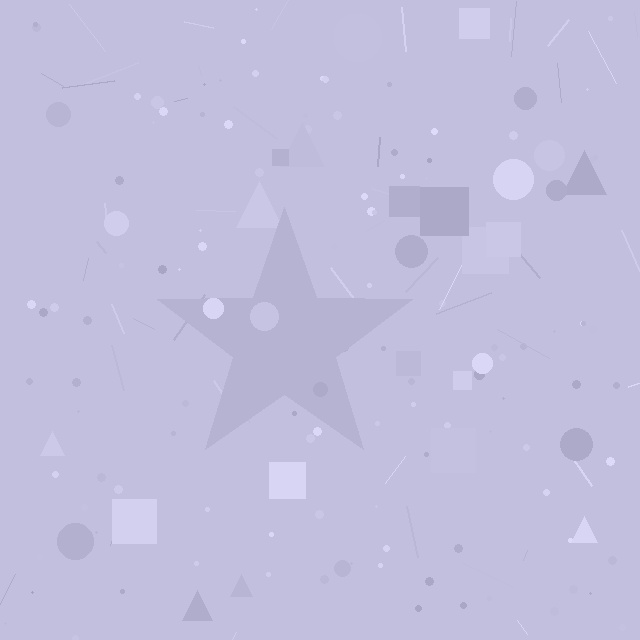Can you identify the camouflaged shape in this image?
The camouflaged shape is a star.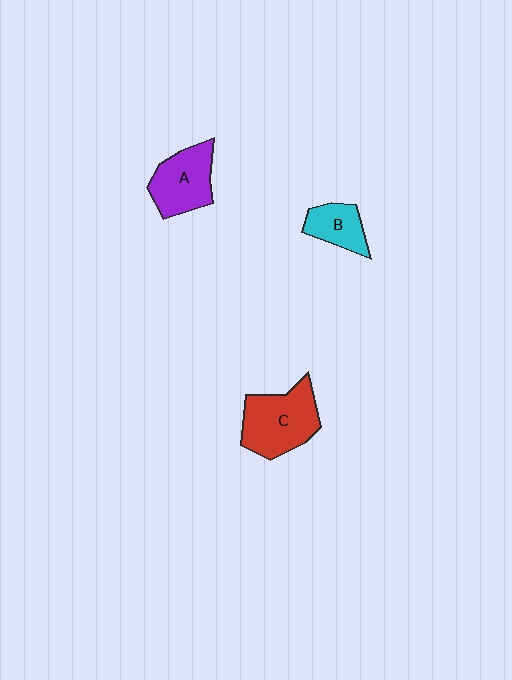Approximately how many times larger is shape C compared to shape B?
Approximately 1.9 times.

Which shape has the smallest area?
Shape B (cyan).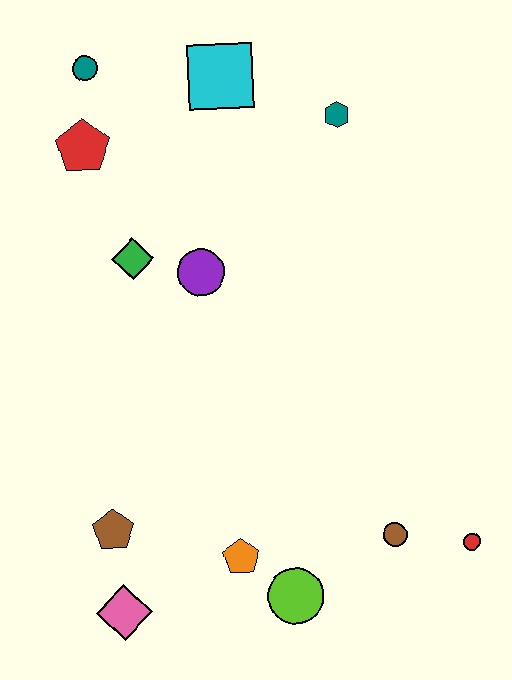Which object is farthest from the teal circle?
The red circle is farthest from the teal circle.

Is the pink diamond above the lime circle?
No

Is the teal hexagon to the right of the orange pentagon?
Yes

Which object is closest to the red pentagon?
The teal circle is closest to the red pentagon.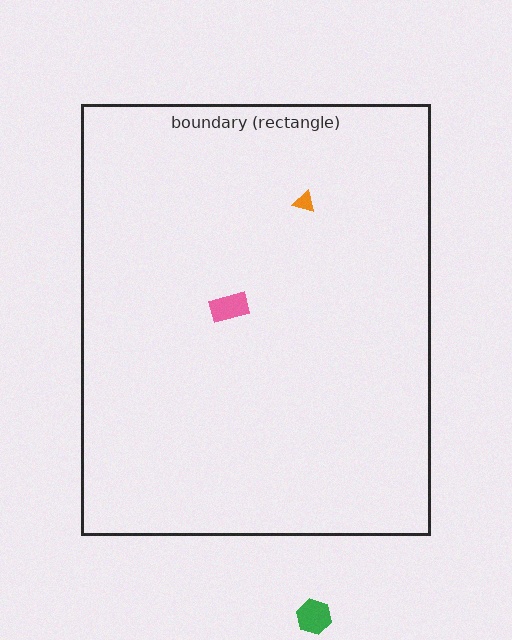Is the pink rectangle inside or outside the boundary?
Inside.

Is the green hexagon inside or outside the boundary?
Outside.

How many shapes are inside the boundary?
2 inside, 1 outside.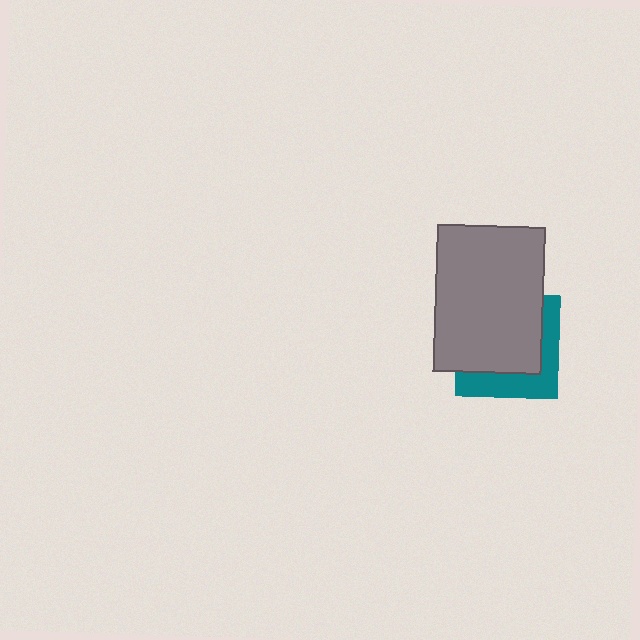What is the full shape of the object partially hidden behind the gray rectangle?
The partially hidden object is a teal square.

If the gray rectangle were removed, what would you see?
You would see the complete teal square.